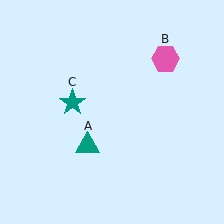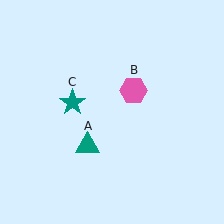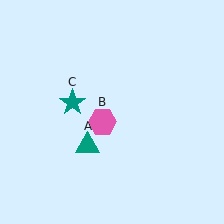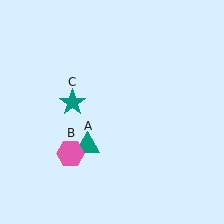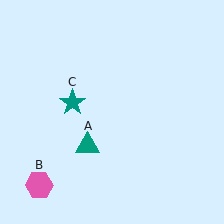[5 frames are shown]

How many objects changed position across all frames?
1 object changed position: pink hexagon (object B).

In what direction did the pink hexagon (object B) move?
The pink hexagon (object B) moved down and to the left.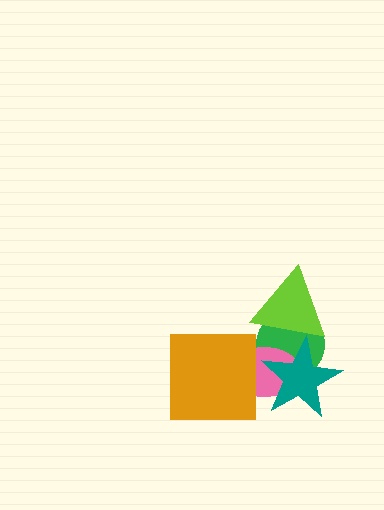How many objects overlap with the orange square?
1 object overlaps with the orange square.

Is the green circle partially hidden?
Yes, it is partially covered by another shape.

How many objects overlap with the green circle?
3 objects overlap with the green circle.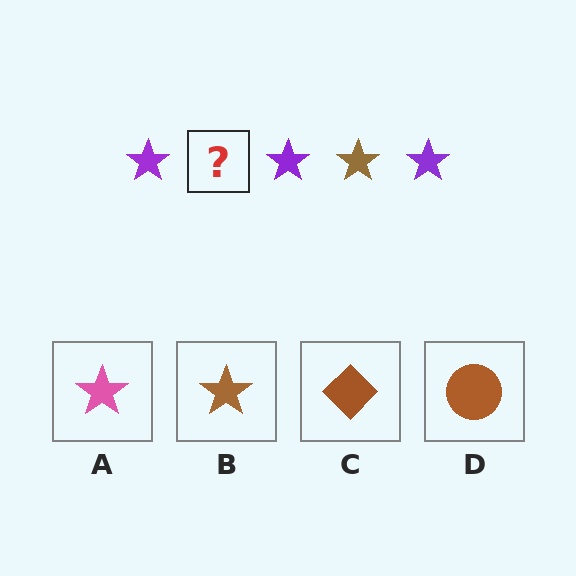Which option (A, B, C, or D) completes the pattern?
B.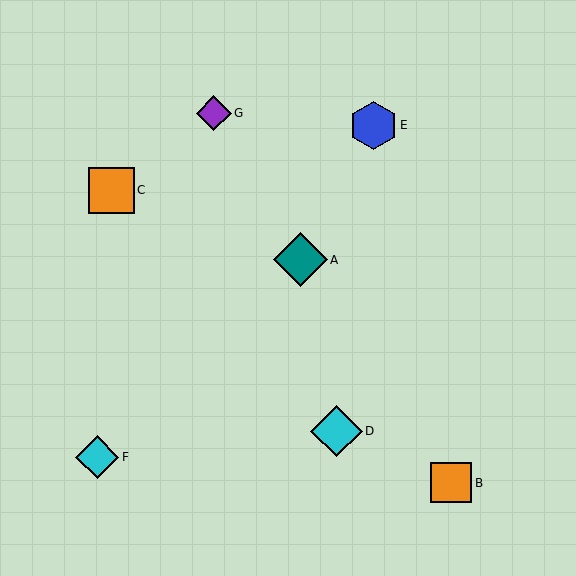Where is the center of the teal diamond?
The center of the teal diamond is at (300, 260).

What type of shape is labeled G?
Shape G is a purple diamond.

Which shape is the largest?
The teal diamond (labeled A) is the largest.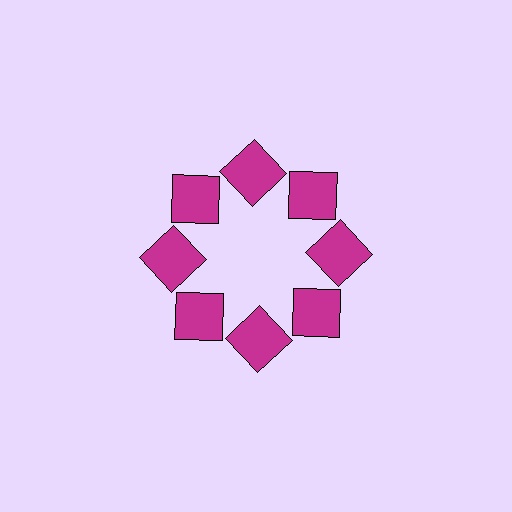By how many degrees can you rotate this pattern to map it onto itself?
The pattern maps onto itself every 45 degrees of rotation.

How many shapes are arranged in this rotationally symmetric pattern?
There are 8 shapes, arranged in 8 groups of 1.